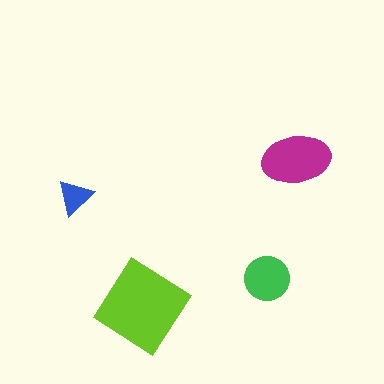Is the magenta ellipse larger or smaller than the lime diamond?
Smaller.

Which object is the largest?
The lime diamond.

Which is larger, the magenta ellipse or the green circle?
The magenta ellipse.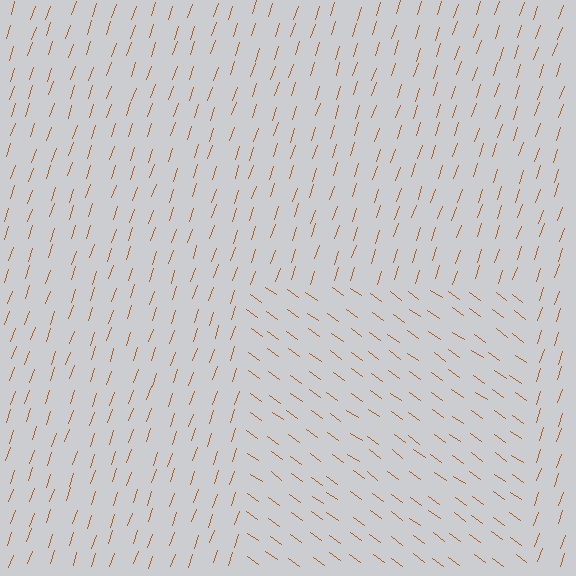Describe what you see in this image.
The image is filled with small brown line segments. A rectangle region in the image has lines oriented differently from the surrounding lines, creating a visible texture boundary.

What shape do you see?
I see a rectangle.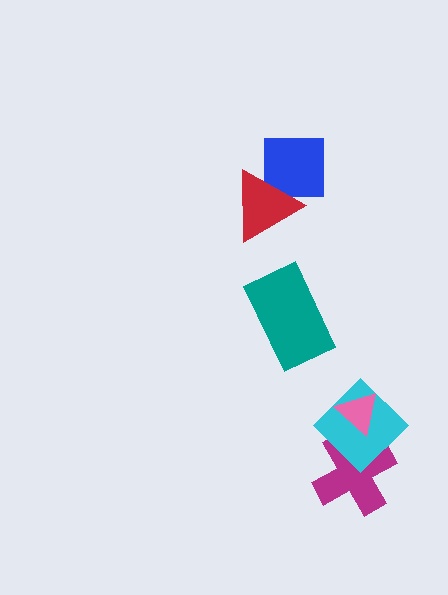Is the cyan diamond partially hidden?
Yes, it is partially covered by another shape.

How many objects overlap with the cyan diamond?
2 objects overlap with the cyan diamond.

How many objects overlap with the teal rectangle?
0 objects overlap with the teal rectangle.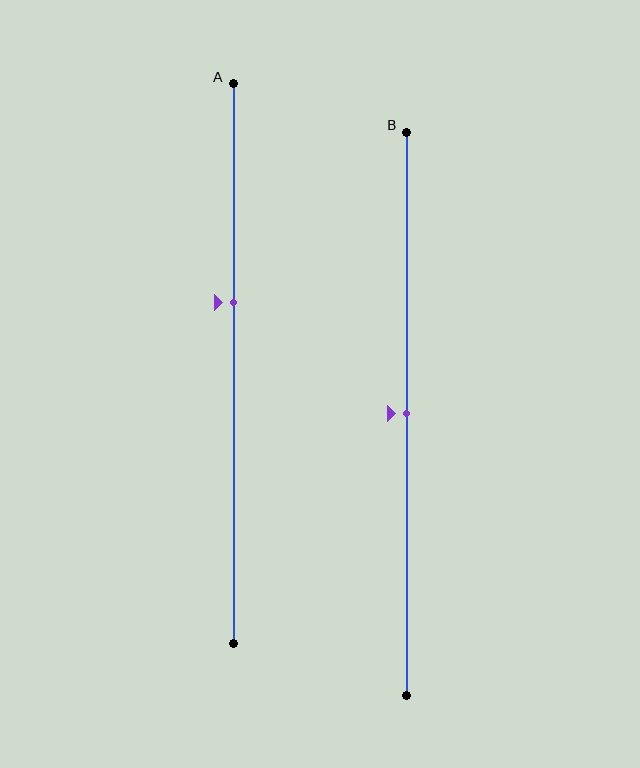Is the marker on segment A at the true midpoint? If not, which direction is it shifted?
No, the marker on segment A is shifted upward by about 11% of the segment length.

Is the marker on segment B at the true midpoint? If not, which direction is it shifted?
Yes, the marker on segment B is at the true midpoint.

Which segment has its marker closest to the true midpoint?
Segment B has its marker closest to the true midpoint.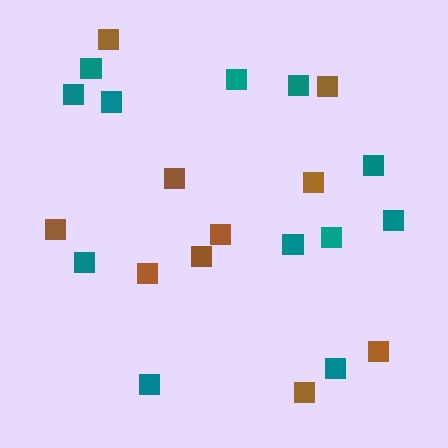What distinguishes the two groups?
There are 2 groups: one group of brown squares (10) and one group of teal squares (12).